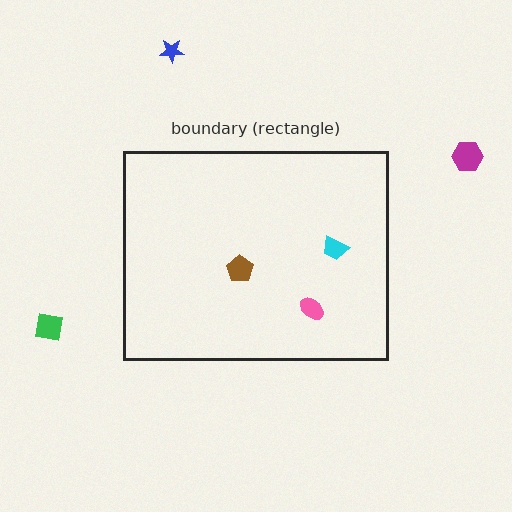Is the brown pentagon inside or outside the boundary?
Inside.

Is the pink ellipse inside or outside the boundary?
Inside.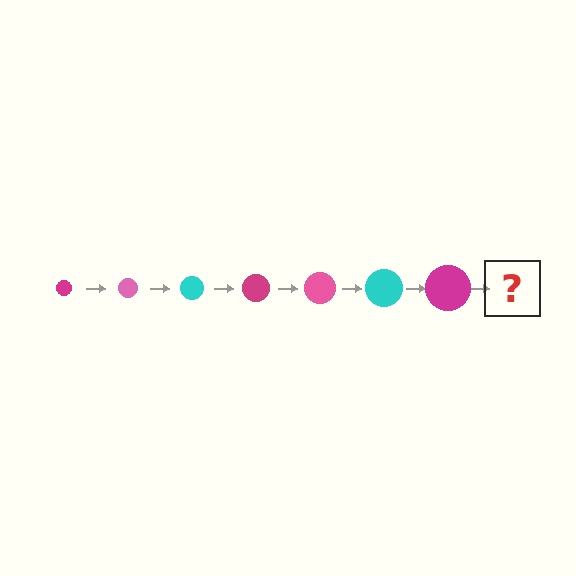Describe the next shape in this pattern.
It should be a pink circle, larger than the previous one.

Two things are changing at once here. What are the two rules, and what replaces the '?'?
The two rules are that the circle grows larger each step and the color cycles through magenta, pink, and cyan. The '?' should be a pink circle, larger than the previous one.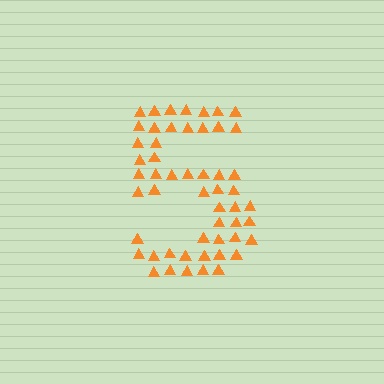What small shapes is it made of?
It is made of small triangles.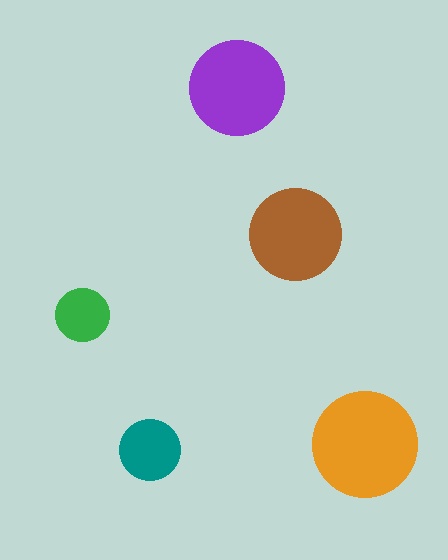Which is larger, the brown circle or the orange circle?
The orange one.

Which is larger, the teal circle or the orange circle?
The orange one.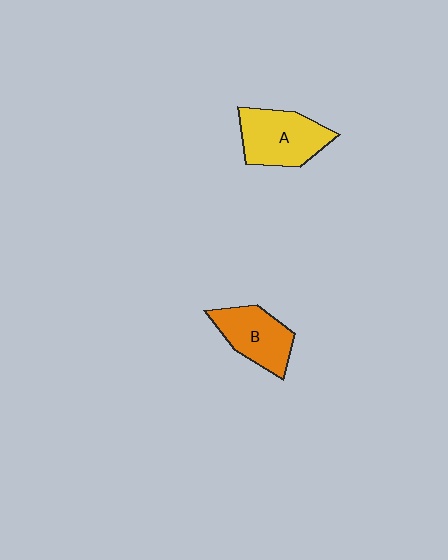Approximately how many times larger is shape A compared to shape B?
Approximately 1.2 times.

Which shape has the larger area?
Shape A (yellow).